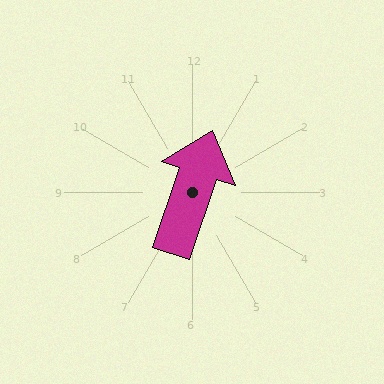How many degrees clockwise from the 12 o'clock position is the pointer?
Approximately 18 degrees.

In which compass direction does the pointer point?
North.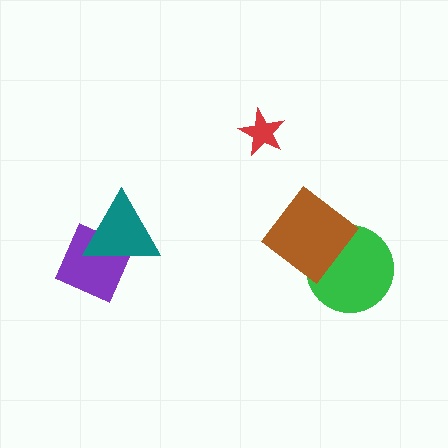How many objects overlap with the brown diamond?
1 object overlaps with the brown diamond.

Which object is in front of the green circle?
The brown diamond is in front of the green circle.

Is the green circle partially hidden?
Yes, it is partially covered by another shape.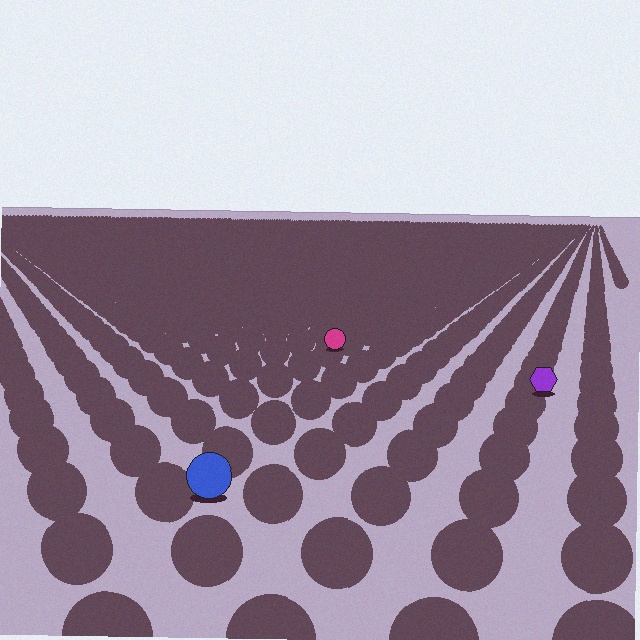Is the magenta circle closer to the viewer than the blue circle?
No. The blue circle is closer — you can tell from the texture gradient: the ground texture is coarser near it.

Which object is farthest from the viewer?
The magenta circle is farthest from the viewer. It appears smaller and the ground texture around it is denser.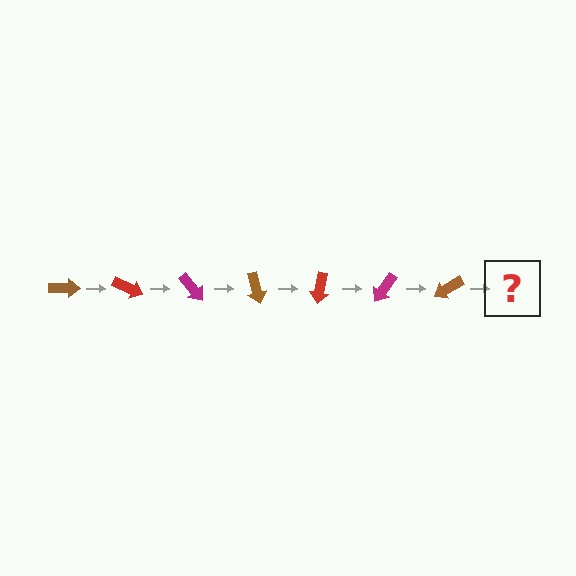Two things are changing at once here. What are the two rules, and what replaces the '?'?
The two rules are that it rotates 25 degrees each step and the color cycles through brown, red, and magenta. The '?' should be a red arrow, rotated 175 degrees from the start.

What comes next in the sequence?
The next element should be a red arrow, rotated 175 degrees from the start.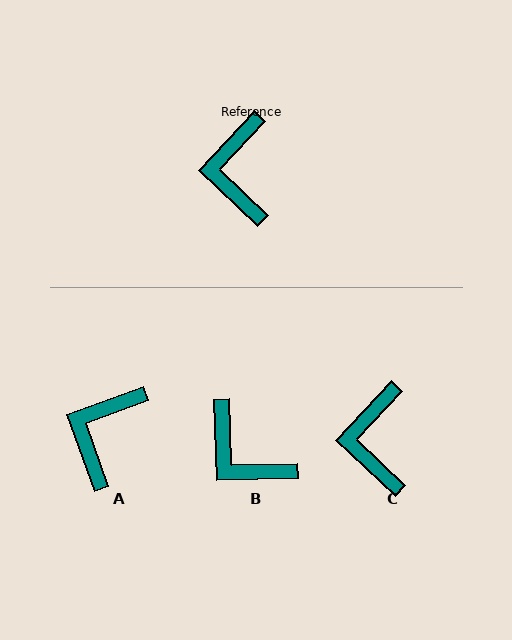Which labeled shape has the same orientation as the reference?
C.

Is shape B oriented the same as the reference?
No, it is off by about 45 degrees.